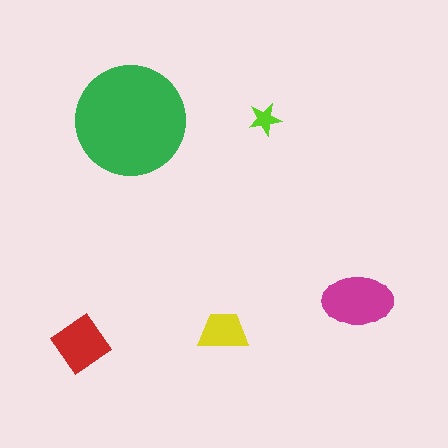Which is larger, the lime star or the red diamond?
The red diamond.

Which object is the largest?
The green circle.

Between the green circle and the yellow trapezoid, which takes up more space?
The green circle.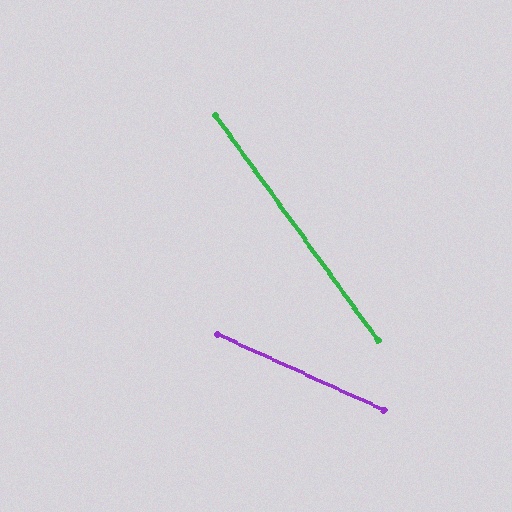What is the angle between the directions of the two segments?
Approximately 30 degrees.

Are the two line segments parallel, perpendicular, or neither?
Neither parallel nor perpendicular — they differ by about 30°.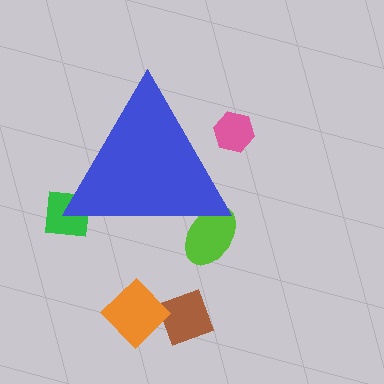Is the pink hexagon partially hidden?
Yes, the pink hexagon is partially hidden behind the blue triangle.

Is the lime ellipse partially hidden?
Yes, the lime ellipse is partially hidden behind the blue triangle.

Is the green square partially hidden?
Yes, the green square is partially hidden behind the blue triangle.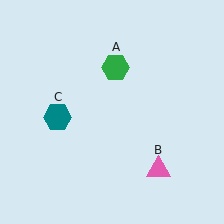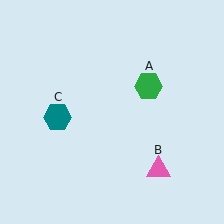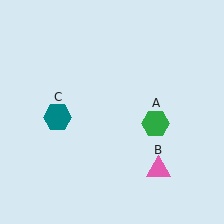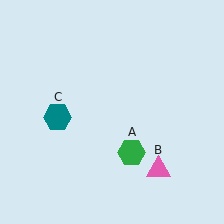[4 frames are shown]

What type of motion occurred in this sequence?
The green hexagon (object A) rotated clockwise around the center of the scene.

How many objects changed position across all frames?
1 object changed position: green hexagon (object A).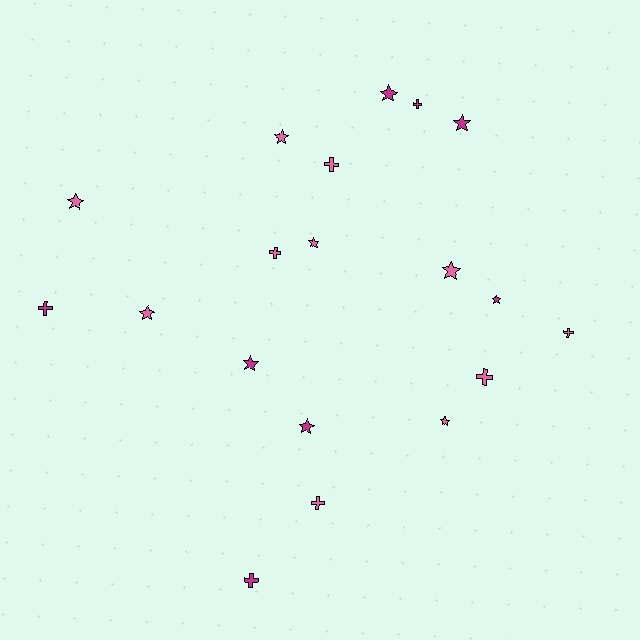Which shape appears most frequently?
Star, with 11 objects.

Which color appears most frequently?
Pink, with 11 objects.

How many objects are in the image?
There are 19 objects.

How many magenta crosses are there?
There are 3 magenta crosses.